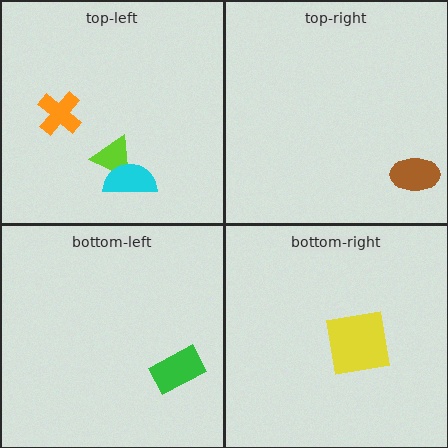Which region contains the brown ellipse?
The top-right region.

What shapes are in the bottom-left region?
The green rectangle.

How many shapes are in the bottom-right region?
1.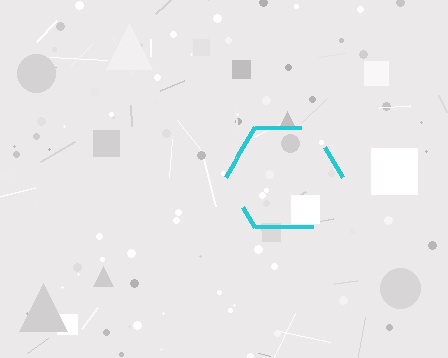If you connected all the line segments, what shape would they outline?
They would outline a hexagon.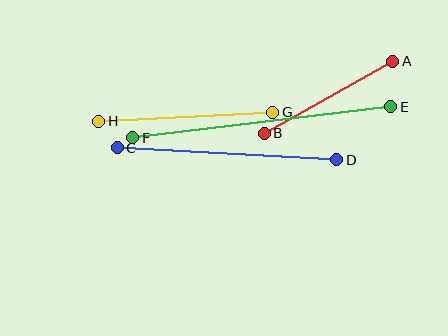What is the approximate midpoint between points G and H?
The midpoint is at approximately (186, 117) pixels.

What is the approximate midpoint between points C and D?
The midpoint is at approximately (227, 154) pixels.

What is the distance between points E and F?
The distance is approximately 260 pixels.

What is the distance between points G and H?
The distance is approximately 175 pixels.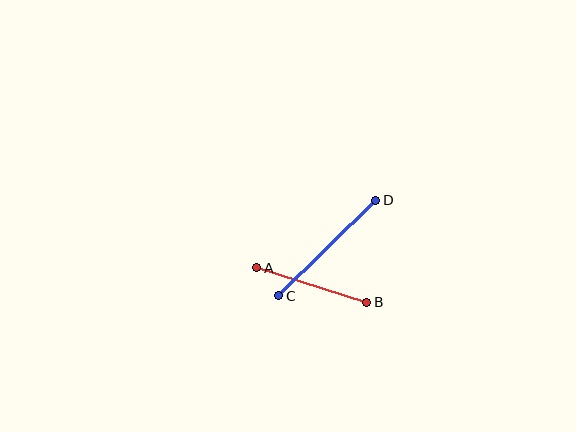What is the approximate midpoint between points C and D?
The midpoint is at approximately (327, 248) pixels.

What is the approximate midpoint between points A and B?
The midpoint is at approximately (312, 285) pixels.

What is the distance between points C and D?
The distance is approximately 136 pixels.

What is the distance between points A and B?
The distance is approximately 115 pixels.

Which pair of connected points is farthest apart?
Points C and D are farthest apart.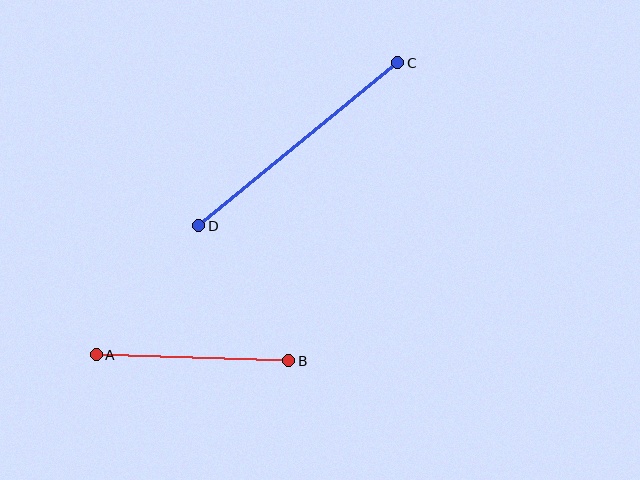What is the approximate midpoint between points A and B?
The midpoint is at approximately (192, 358) pixels.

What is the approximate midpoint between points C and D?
The midpoint is at approximately (298, 144) pixels.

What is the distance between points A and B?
The distance is approximately 193 pixels.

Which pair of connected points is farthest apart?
Points C and D are farthest apart.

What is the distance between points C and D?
The distance is approximately 257 pixels.